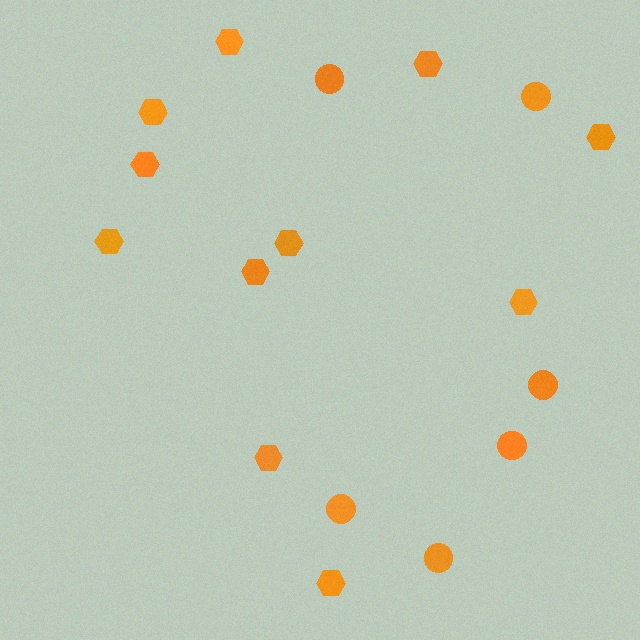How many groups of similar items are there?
There are 2 groups: one group of hexagons (11) and one group of circles (6).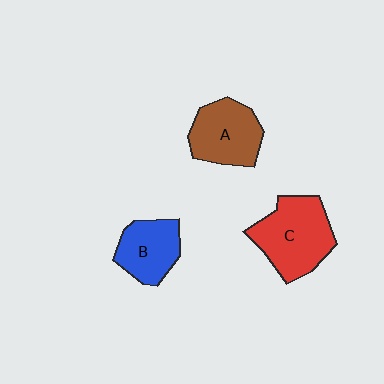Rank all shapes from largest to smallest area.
From largest to smallest: C (red), A (brown), B (blue).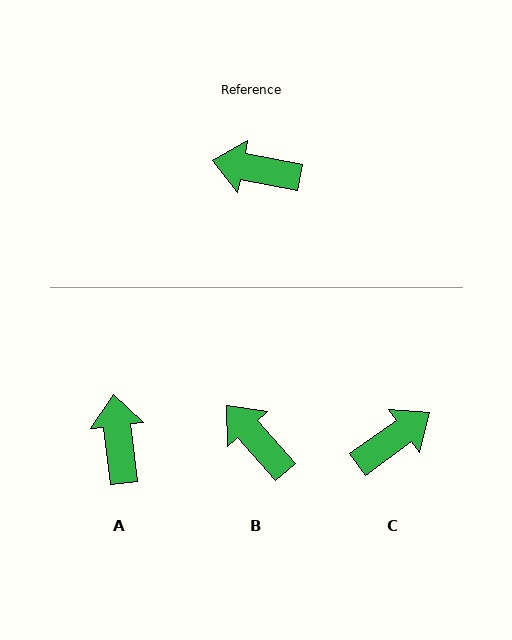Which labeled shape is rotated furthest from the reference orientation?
C, about 134 degrees away.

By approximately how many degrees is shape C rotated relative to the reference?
Approximately 134 degrees clockwise.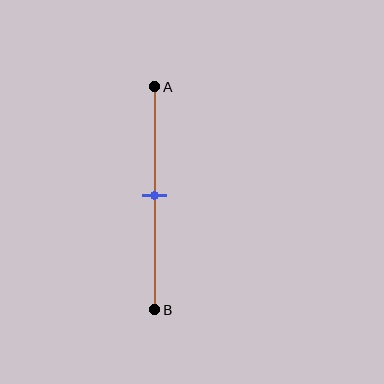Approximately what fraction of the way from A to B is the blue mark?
The blue mark is approximately 50% of the way from A to B.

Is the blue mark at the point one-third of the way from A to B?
No, the mark is at about 50% from A, not at the 33% one-third point.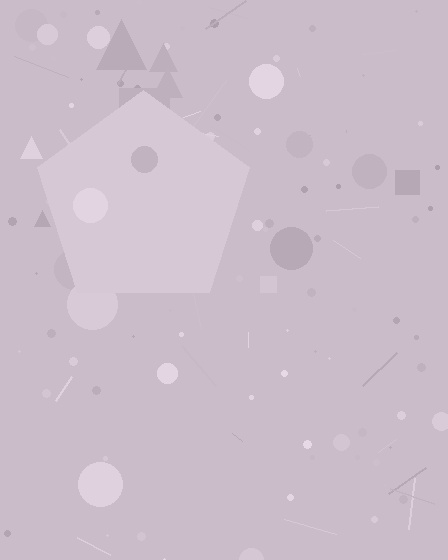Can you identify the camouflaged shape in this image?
The camouflaged shape is a pentagon.